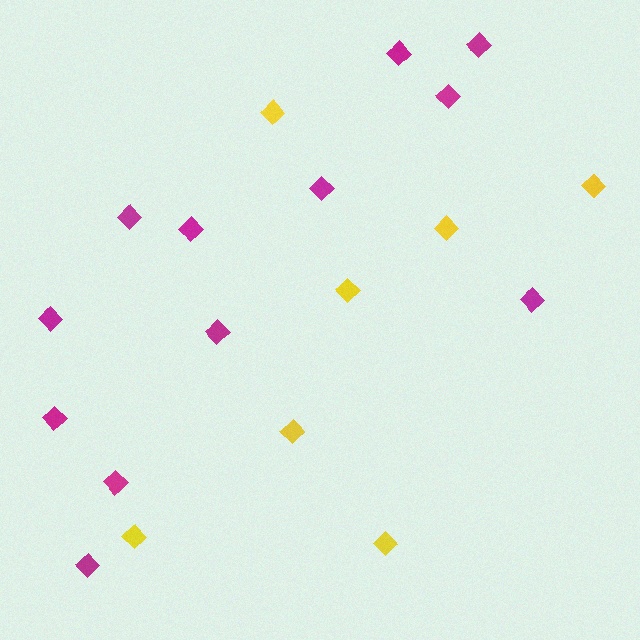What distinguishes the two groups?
There are 2 groups: one group of magenta diamonds (12) and one group of yellow diamonds (7).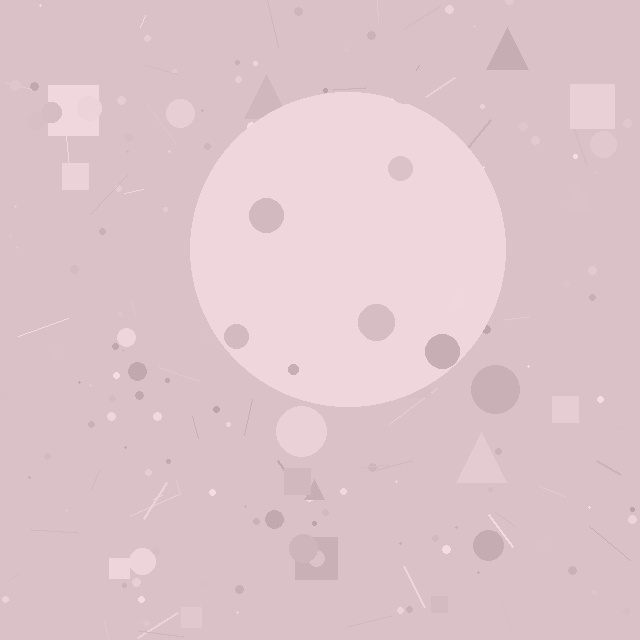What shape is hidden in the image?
A circle is hidden in the image.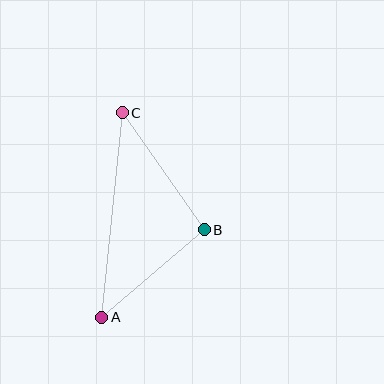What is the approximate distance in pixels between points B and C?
The distance between B and C is approximately 143 pixels.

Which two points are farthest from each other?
Points A and C are farthest from each other.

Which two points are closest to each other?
Points A and B are closest to each other.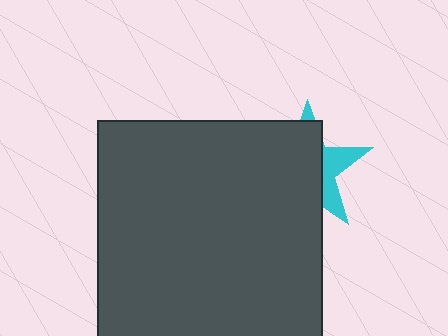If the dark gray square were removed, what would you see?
You would see the complete cyan star.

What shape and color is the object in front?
The object in front is a dark gray square.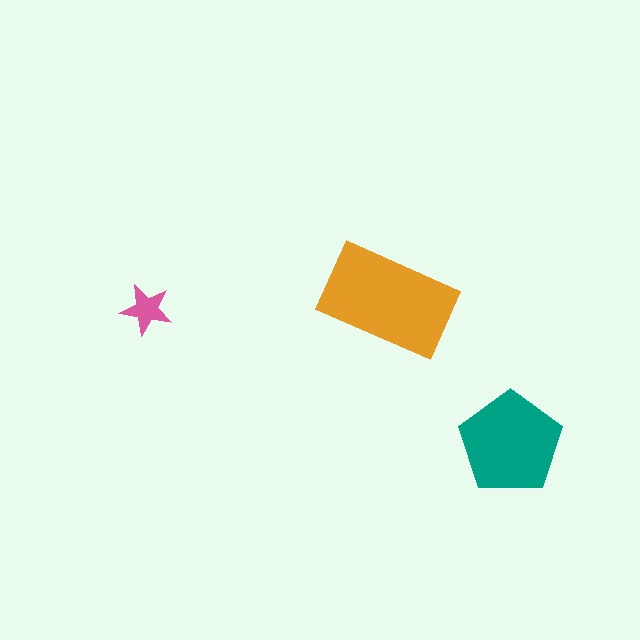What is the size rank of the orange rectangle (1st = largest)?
1st.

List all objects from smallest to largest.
The pink star, the teal pentagon, the orange rectangle.